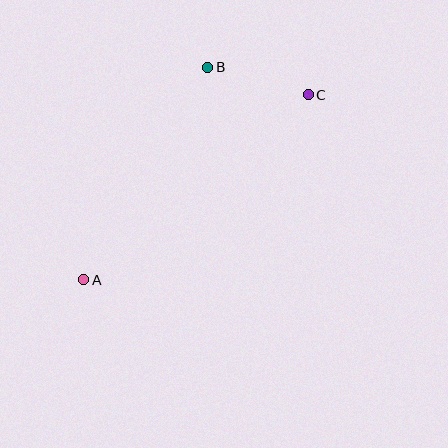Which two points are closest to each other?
Points B and C are closest to each other.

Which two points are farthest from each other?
Points A and C are farthest from each other.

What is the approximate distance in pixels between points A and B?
The distance between A and B is approximately 246 pixels.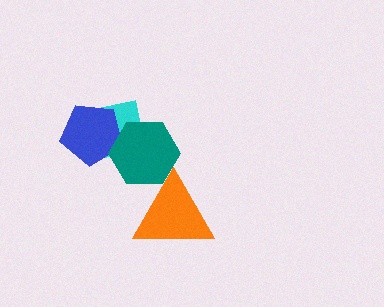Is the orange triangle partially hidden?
Yes, it is partially covered by another shape.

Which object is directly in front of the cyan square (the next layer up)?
The blue pentagon is directly in front of the cyan square.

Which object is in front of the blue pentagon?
The teal hexagon is in front of the blue pentagon.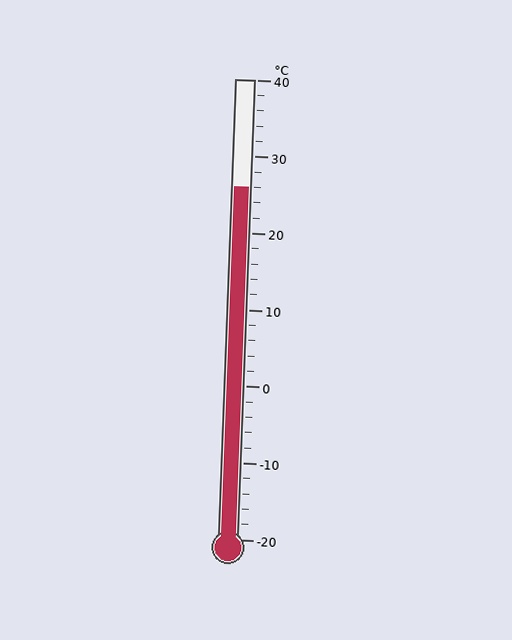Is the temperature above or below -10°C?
The temperature is above -10°C.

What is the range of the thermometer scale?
The thermometer scale ranges from -20°C to 40°C.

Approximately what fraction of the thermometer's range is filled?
The thermometer is filled to approximately 75% of its range.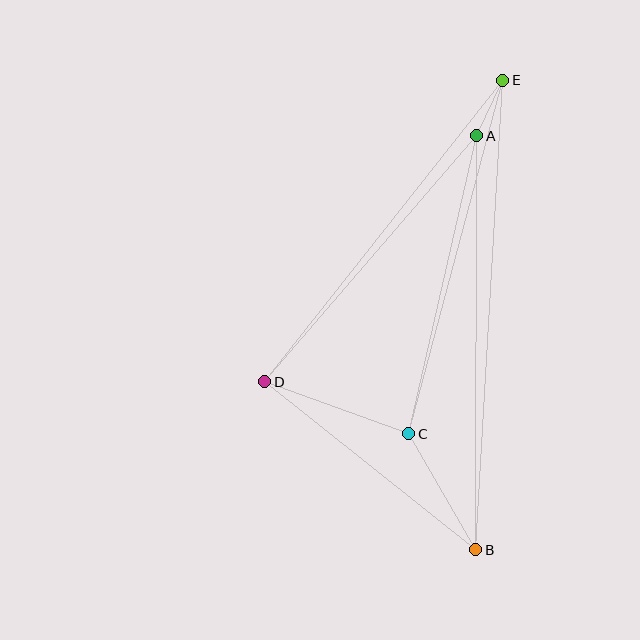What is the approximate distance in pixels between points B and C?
The distance between B and C is approximately 134 pixels.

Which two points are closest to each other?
Points A and E are closest to each other.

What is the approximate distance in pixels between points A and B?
The distance between A and B is approximately 414 pixels.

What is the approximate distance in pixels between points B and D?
The distance between B and D is approximately 269 pixels.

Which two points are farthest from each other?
Points B and E are farthest from each other.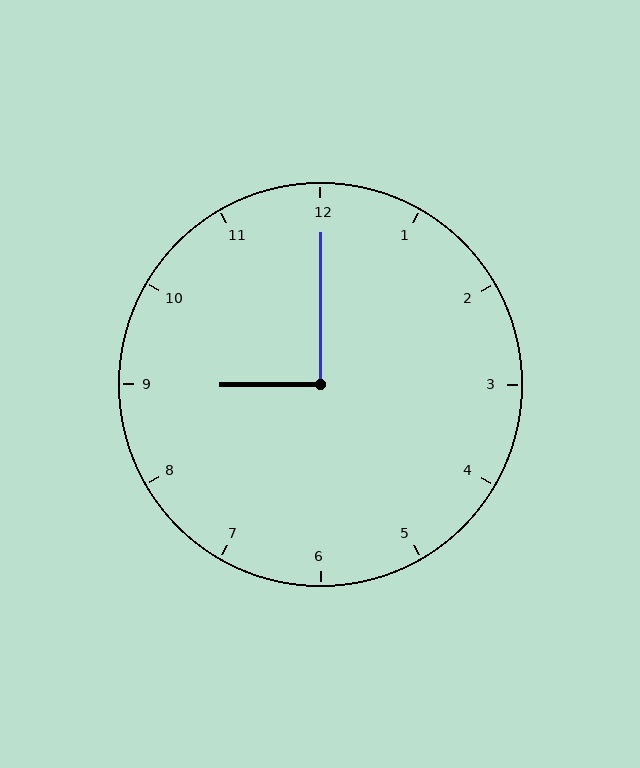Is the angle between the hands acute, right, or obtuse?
It is right.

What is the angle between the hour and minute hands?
Approximately 90 degrees.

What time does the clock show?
9:00.